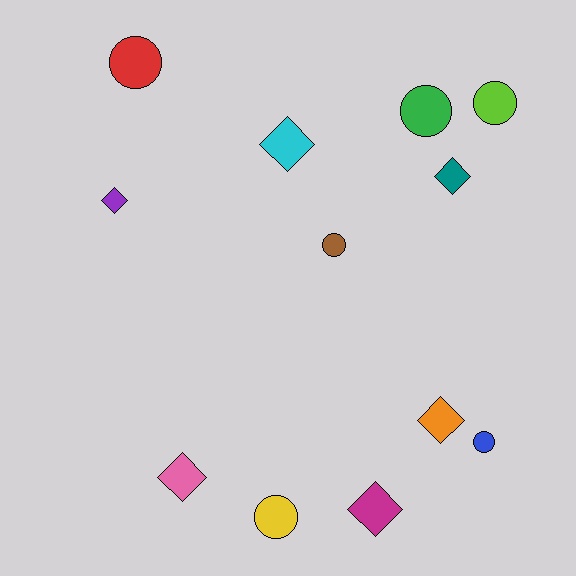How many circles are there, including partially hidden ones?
There are 6 circles.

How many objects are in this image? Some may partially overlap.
There are 12 objects.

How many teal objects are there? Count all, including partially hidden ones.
There is 1 teal object.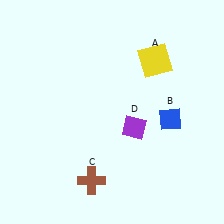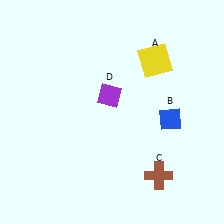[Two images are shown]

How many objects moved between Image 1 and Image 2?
2 objects moved between the two images.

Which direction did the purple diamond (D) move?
The purple diamond (D) moved up.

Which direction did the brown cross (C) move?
The brown cross (C) moved right.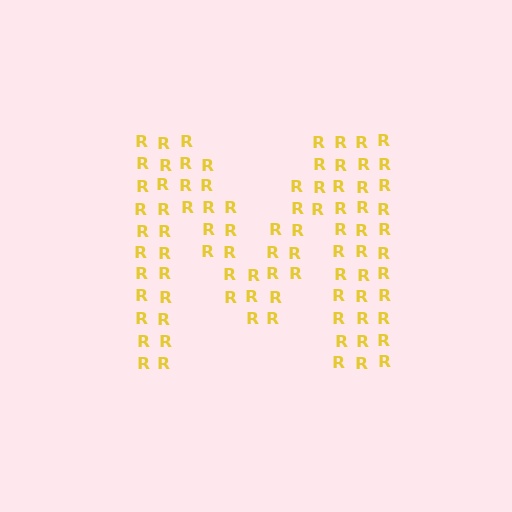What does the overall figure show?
The overall figure shows the letter M.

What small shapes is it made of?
It is made of small letter R's.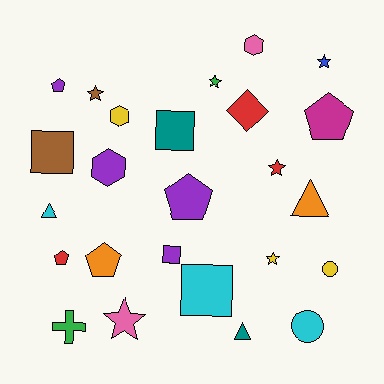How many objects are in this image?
There are 25 objects.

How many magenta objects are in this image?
There is 1 magenta object.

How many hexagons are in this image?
There are 3 hexagons.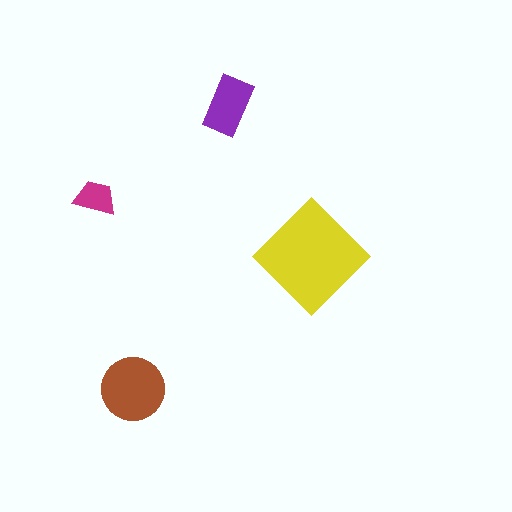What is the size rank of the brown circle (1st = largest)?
2nd.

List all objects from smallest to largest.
The magenta trapezoid, the purple rectangle, the brown circle, the yellow diamond.